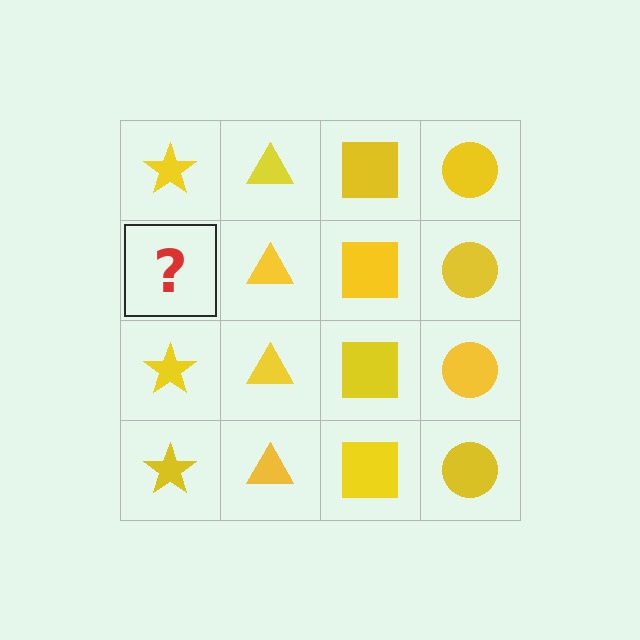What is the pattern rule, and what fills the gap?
The rule is that each column has a consistent shape. The gap should be filled with a yellow star.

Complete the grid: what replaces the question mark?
The question mark should be replaced with a yellow star.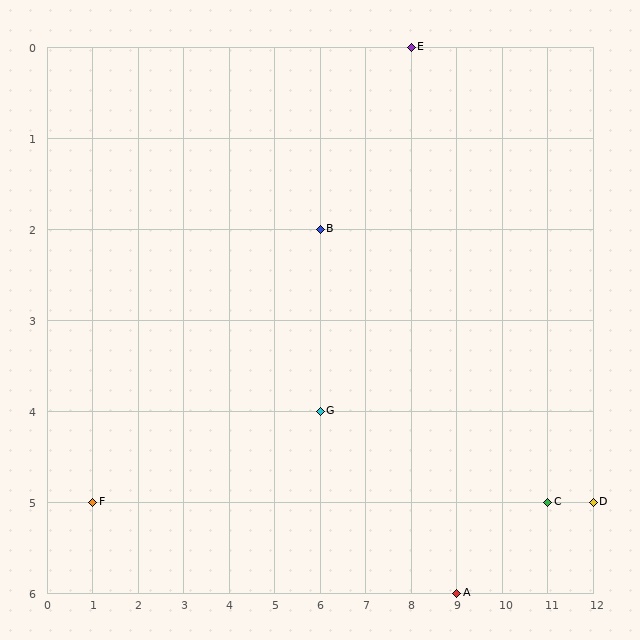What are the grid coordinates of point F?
Point F is at grid coordinates (1, 5).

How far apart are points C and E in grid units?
Points C and E are 3 columns and 5 rows apart (about 5.8 grid units diagonally).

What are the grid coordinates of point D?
Point D is at grid coordinates (12, 5).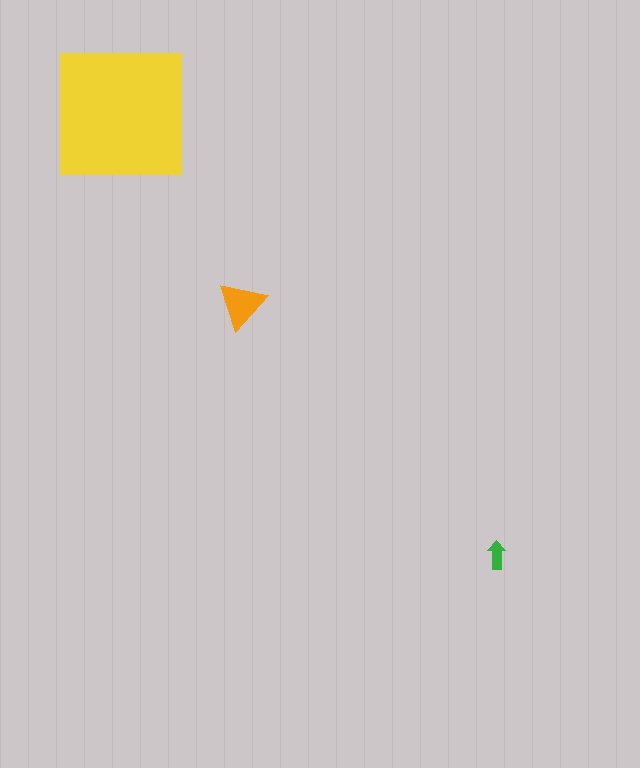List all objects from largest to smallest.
The yellow square, the orange triangle, the green arrow.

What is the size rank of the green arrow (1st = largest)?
3rd.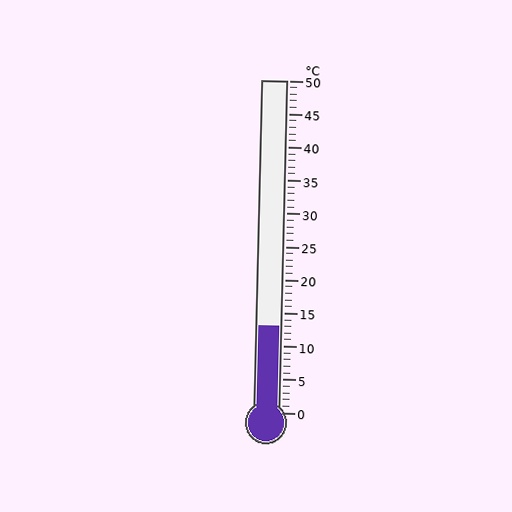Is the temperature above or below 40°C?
The temperature is below 40°C.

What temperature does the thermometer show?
The thermometer shows approximately 13°C.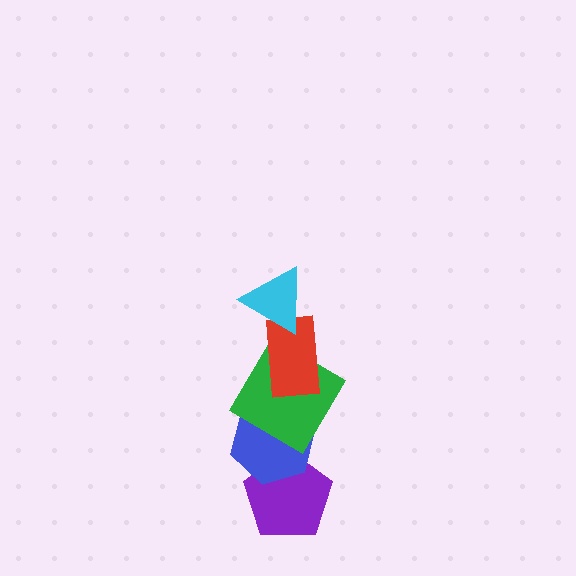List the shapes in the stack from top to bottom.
From top to bottom: the cyan triangle, the red rectangle, the green diamond, the blue hexagon, the purple pentagon.